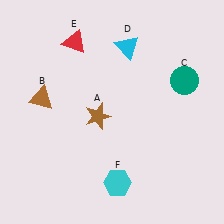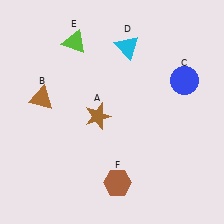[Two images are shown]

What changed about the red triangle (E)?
In Image 1, E is red. In Image 2, it changed to lime.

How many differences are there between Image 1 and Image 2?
There are 3 differences between the two images.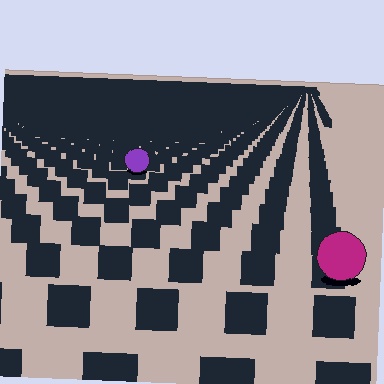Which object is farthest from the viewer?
The purple circle is farthest from the viewer. It appears smaller and the ground texture around it is denser.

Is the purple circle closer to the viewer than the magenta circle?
No. The magenta circle is closer — you can tell from the texture gradient: the ground texture is coarser near it.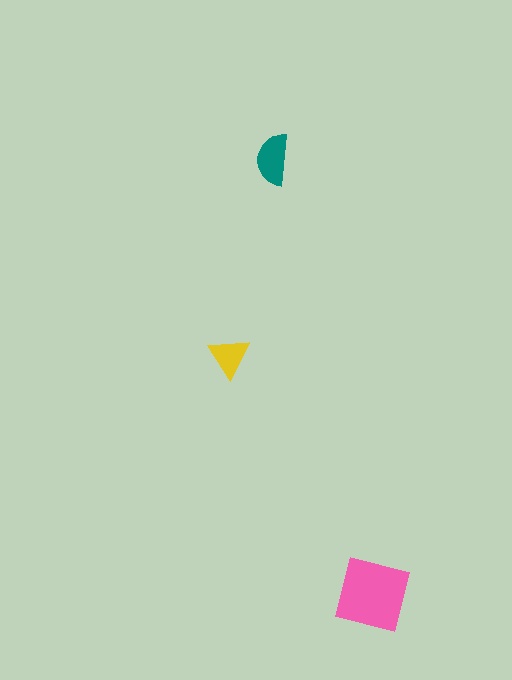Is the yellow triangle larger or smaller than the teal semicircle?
Smaller.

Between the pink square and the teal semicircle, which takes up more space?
The pink square.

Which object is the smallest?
The yellow triangle.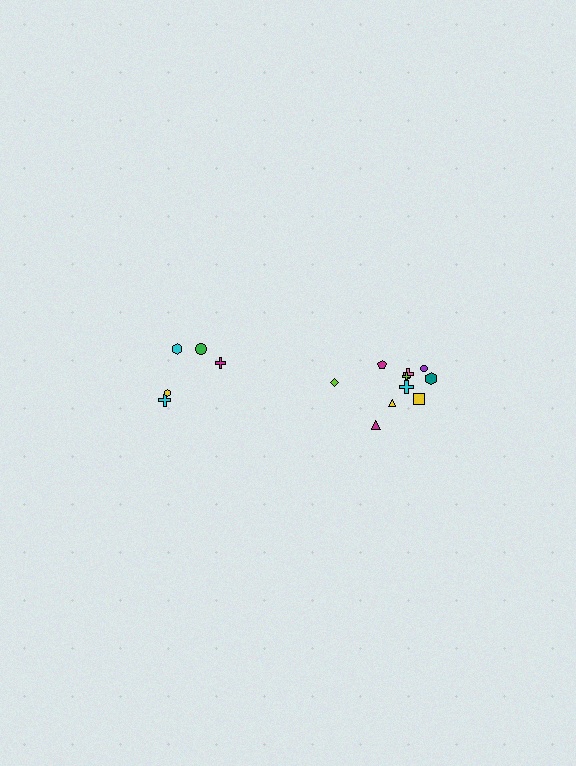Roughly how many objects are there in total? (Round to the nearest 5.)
Roughly 15 objects in total.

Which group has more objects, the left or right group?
The right group.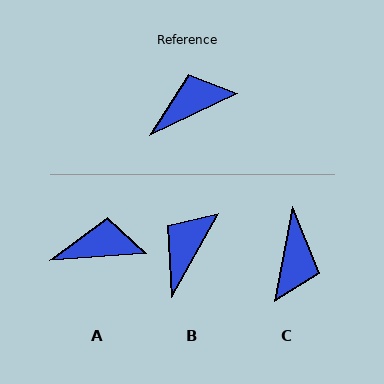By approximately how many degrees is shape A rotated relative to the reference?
Approximately 22 degrees clockwise.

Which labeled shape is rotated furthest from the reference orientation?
C, about 126 degrees away.